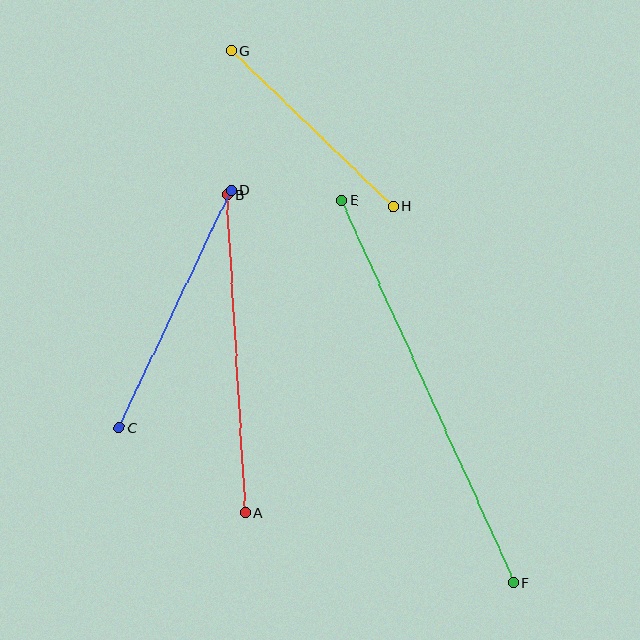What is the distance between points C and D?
The distance is approximately 263 pixels.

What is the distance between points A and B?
The distance is approximately 319 pixels.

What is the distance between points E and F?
The distance is approximately 419 pixels.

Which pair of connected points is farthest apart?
Points E and F are farthest apart.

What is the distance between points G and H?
The distance is approximately 225 pixels.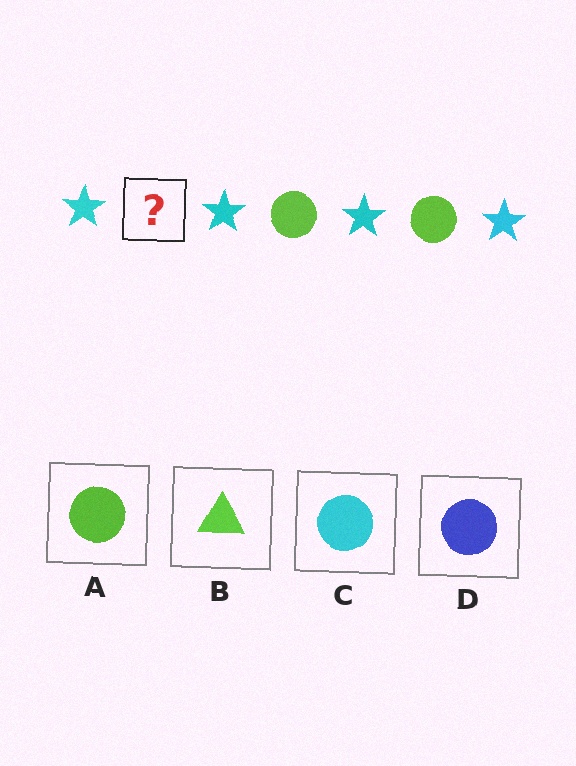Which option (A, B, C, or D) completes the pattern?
A.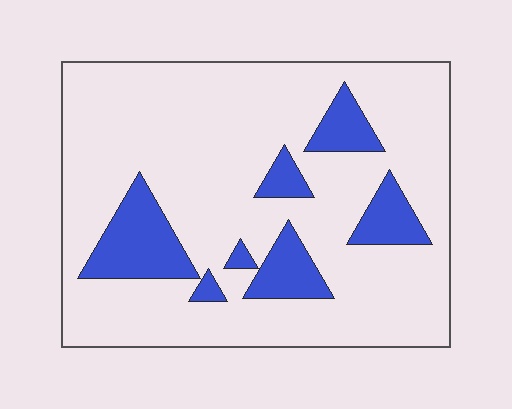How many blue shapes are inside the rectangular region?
7.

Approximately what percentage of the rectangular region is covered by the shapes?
Approximately 20%.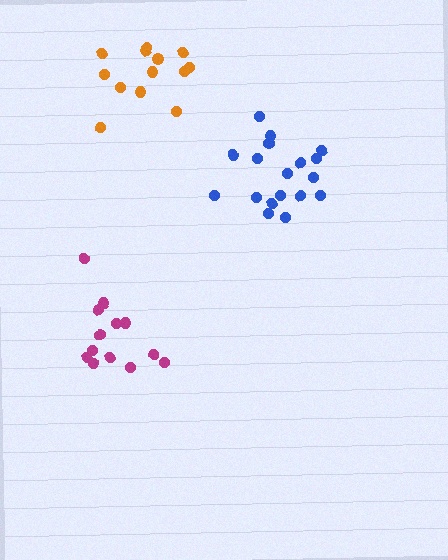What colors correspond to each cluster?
The clusters are colored: magenta, orange, blue.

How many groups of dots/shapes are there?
There are 3 groups.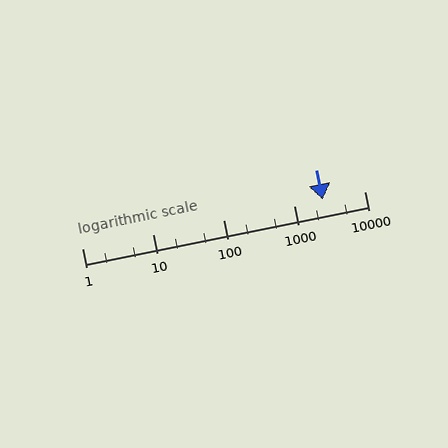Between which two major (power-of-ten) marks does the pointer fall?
The pointer is between 1000 and 10000.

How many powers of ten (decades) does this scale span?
The scale spans 4 decades, from 1 to 10000.